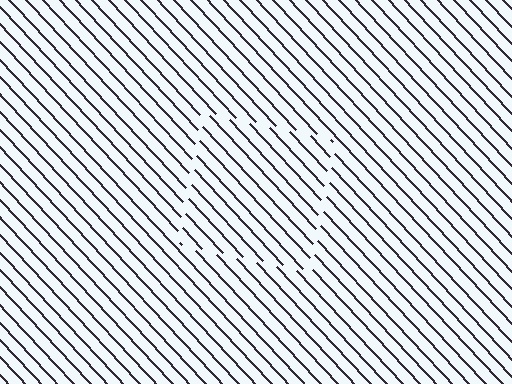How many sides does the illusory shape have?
4 sides — the line-ends trace a square.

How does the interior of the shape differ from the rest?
The interior of the shape contains the same grating, shifted by half a period — the contour is defined by the phase discontinuity where line-ends from the inner and outer gratings abut.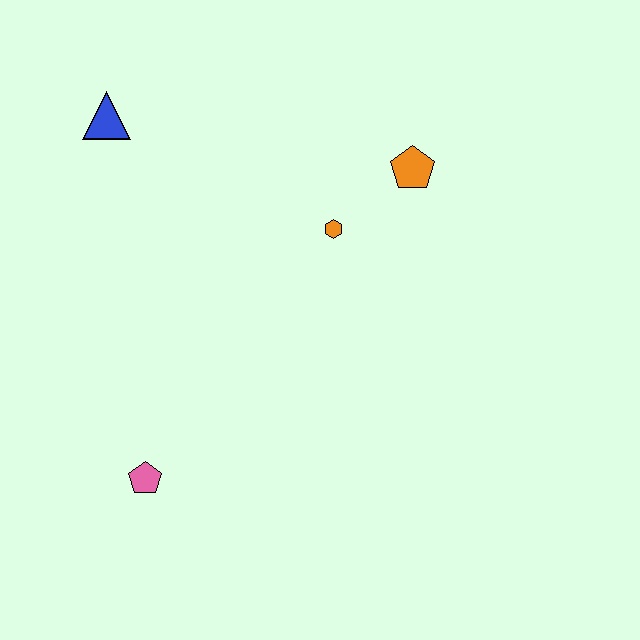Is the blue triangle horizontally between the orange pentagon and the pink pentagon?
No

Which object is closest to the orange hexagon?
The orange pentagon is closest to the orange hexagon.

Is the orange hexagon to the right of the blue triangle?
Yes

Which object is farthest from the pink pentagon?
The orange pentagon is farthest from the pink pentagon.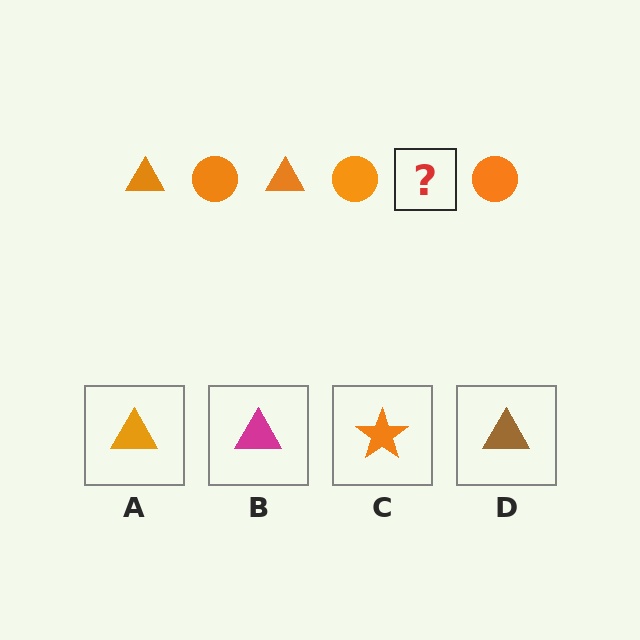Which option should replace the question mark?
Option A.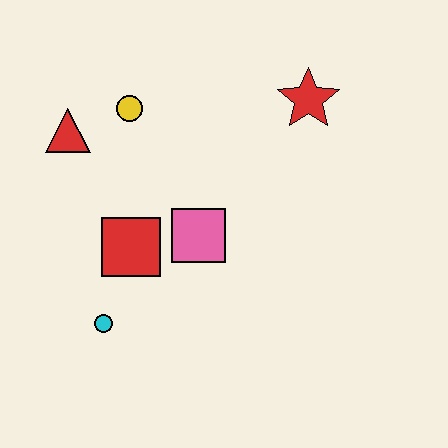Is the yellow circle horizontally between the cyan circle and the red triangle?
No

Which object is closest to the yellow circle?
The red triangle is closest to the yellow circle.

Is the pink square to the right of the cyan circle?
Yes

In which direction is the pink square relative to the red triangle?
The pink square is to the right of the red triangle.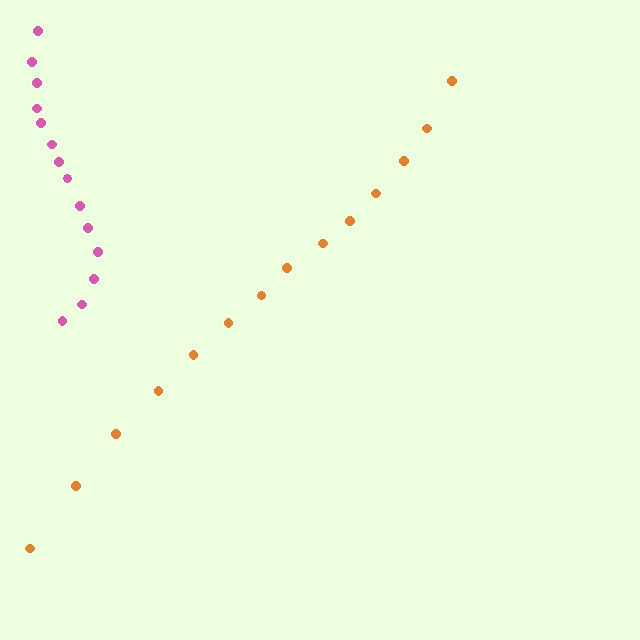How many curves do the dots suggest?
There are 2 distinct paths.